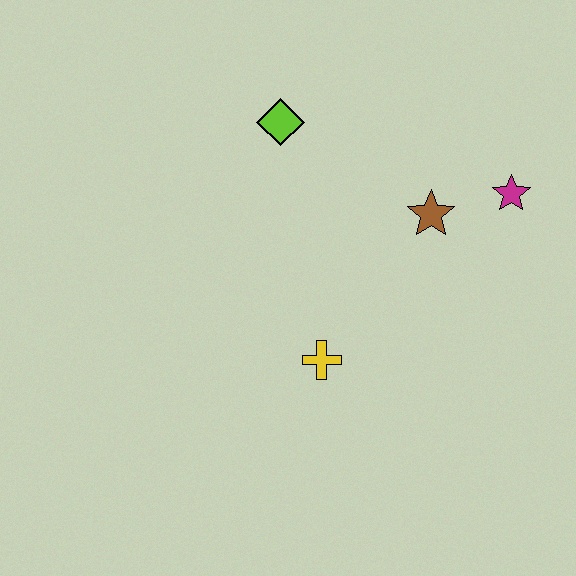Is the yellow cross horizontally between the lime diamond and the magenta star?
Yes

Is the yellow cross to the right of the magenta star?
No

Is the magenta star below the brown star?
No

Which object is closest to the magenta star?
The brown star is closest to the magenta star.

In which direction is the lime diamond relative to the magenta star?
The lime diamond is to the left of the magenta star.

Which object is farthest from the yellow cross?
The magenta star is farthest from the yellow cross.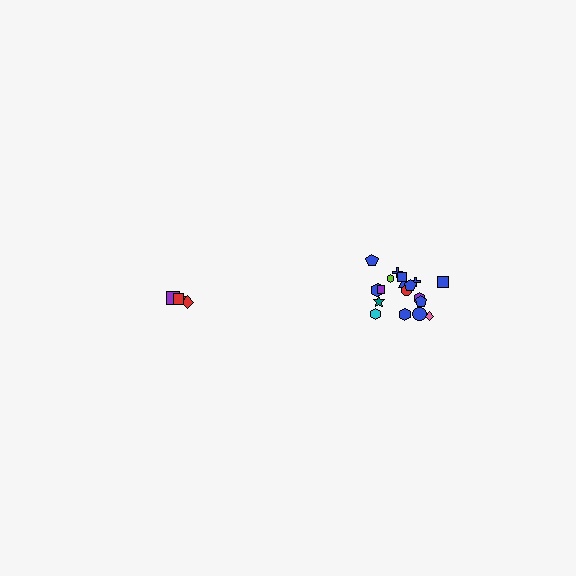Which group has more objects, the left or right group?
The right group.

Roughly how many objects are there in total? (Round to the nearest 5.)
Roughly 25 objects in total.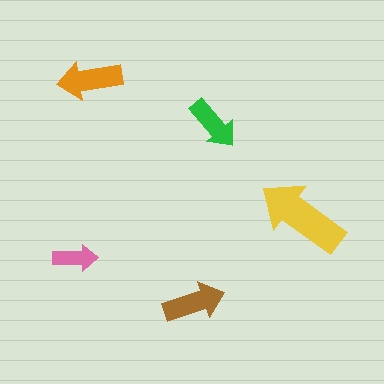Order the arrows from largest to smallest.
the yellow one, the orange one, the brown one, the green one, the pink one.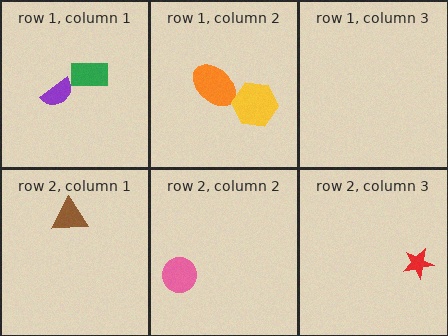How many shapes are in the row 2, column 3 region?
1.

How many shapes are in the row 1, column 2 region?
2.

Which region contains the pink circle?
The row 2, column 2 region.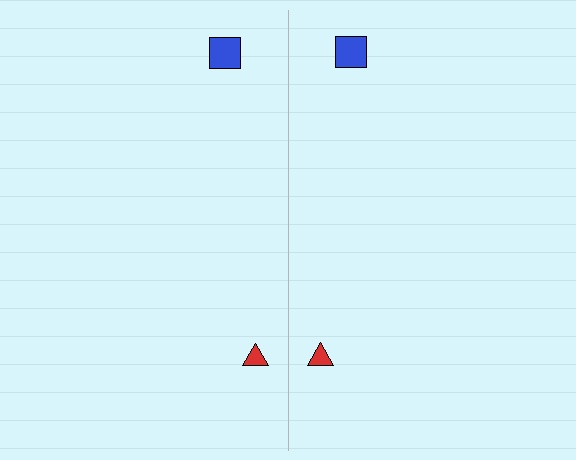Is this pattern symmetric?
Yes, this pattern has bilateral (reflection) symmetry.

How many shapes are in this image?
There are 4 shapes in this image.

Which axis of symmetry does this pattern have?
The pattern has a vertical axis of symmetry running through the center of the image.